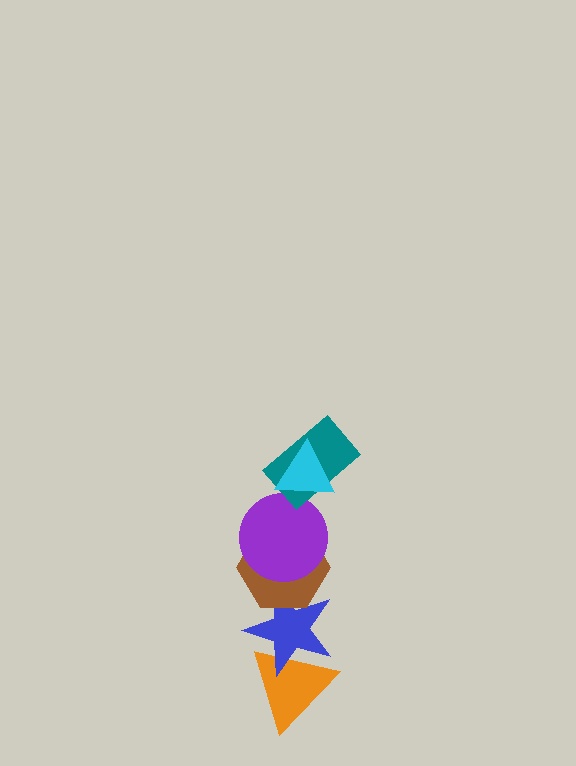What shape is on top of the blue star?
The brown hexagon is on top of the blue star.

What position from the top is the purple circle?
The purple circle is 3rd from the top.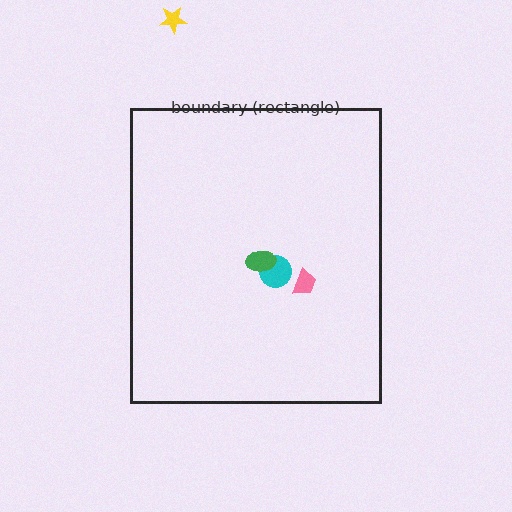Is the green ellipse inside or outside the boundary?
Inside.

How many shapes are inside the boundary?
3 inside, 1 outside.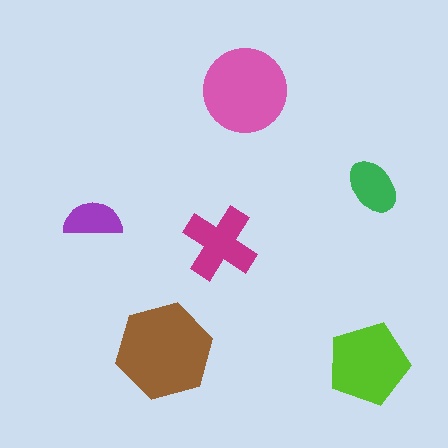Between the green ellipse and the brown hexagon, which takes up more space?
The brown hexagon.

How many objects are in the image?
There are 6 objects in the image.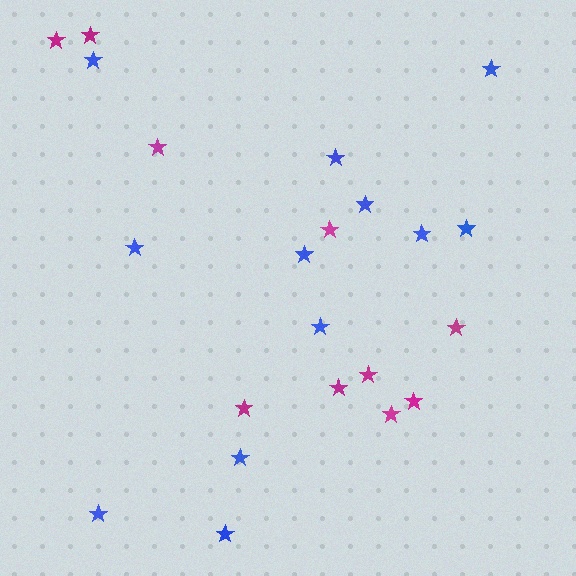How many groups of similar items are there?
There are 2 groups: one group of magenta stars (10) and one group of blue stars (12).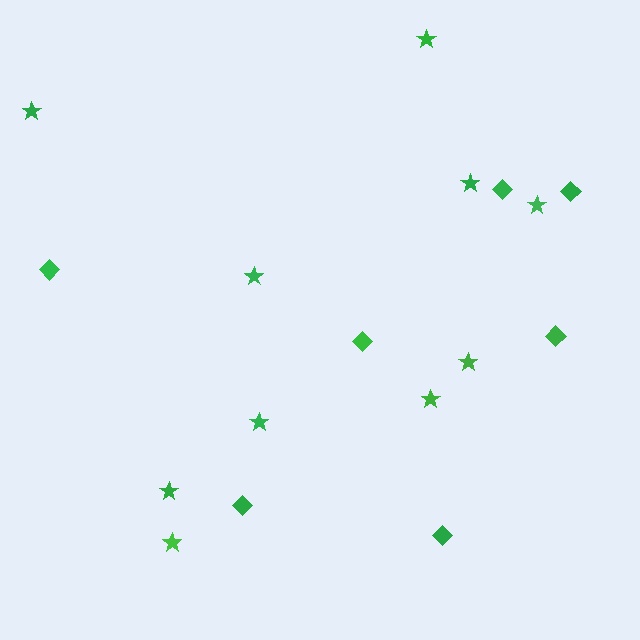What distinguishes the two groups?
There are 2 groups: one group of diamonds (7) and one group of stars (10).